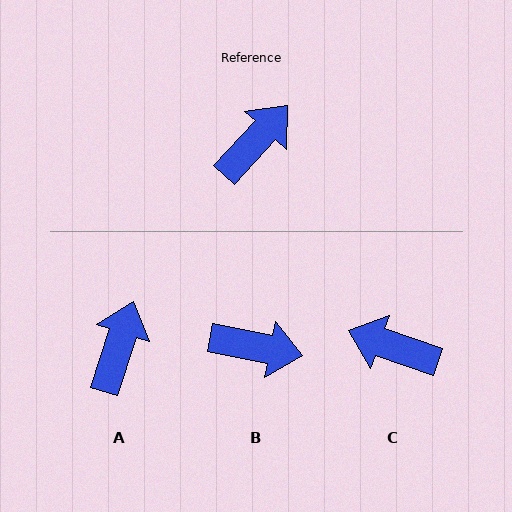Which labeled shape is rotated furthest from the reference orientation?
C, about 113 degrees away.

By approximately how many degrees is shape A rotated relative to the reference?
Approximately 25 degrees counter-clockwise.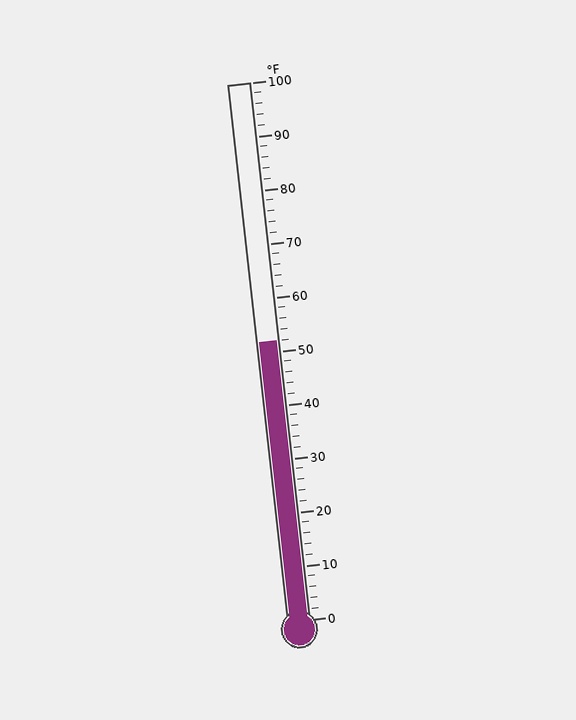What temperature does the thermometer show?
The thermometer shows approximately 52°F.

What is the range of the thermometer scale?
The thermometer scale ranges from 0°F to 100°F.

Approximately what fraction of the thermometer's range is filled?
The thermometer is filled to approximately 50% of its range.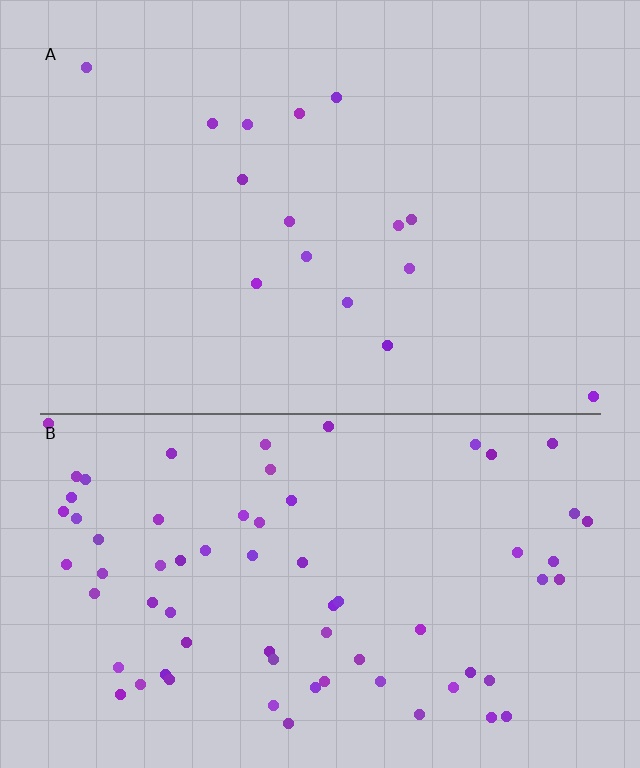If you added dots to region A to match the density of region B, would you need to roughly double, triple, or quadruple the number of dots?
Approximately quadruple.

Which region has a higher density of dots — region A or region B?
B (the bottom).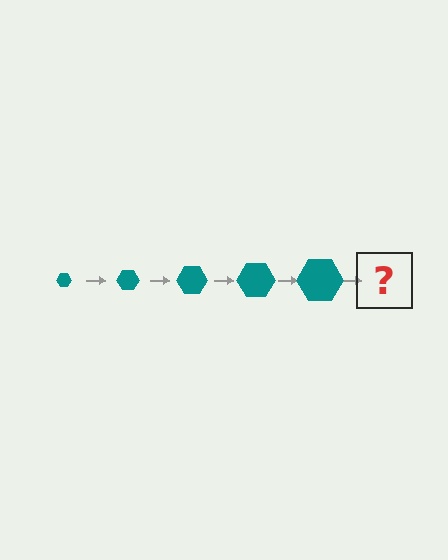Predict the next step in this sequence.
The next step is a teal hexagon, larger than the previous one.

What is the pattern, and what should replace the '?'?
The pattern is that the hexagon gets progressively larger each step. The '?' should be a teal hexagon, larger than the previous one.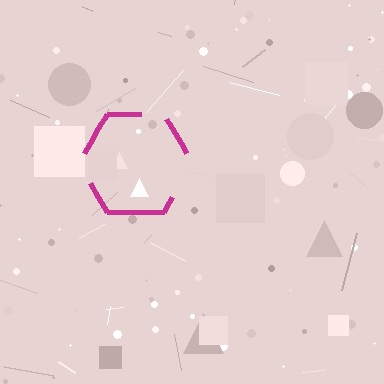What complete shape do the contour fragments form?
The contour fragments form a hexagon.